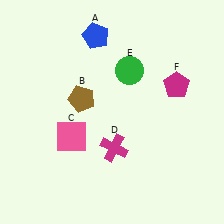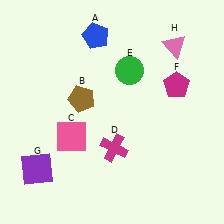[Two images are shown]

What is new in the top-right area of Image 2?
A pink triangle (H) was added in the top-right area of Image 2.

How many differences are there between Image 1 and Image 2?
There are 2 differences between the two images.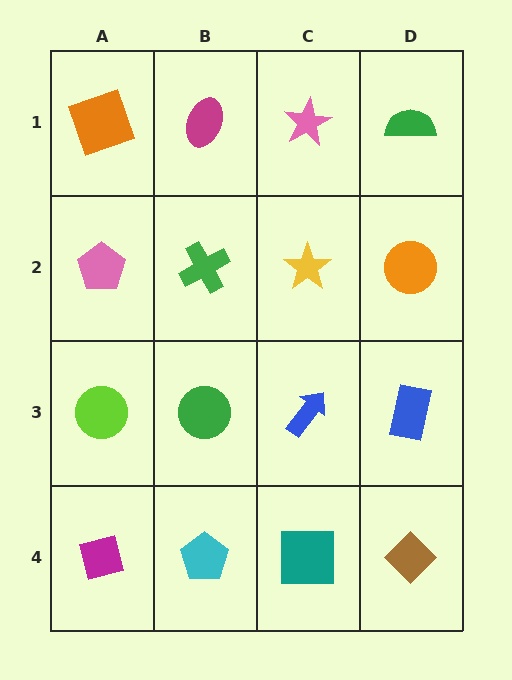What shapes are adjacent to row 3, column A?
A pink pentagon (row 2, column A), a magenta square (row 4, column A), a green circle (row 3, column B).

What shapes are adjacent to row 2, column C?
A pink star (row 1, column C), a blue arrow (row 3, column C), a green cross (row 2, column B), an orange circle (row 2, column D).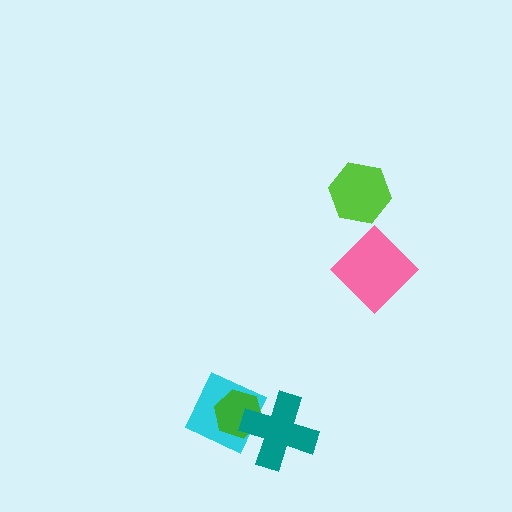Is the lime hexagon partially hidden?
No, no other shape covers it.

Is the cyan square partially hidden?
Yes, it is partially covered by another shape.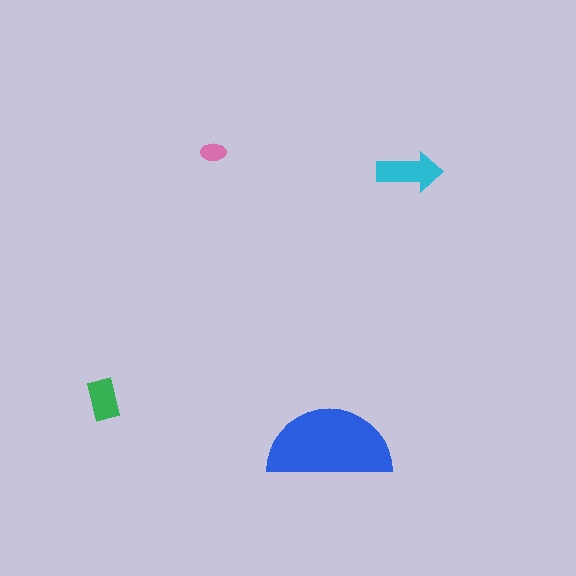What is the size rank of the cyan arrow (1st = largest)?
2nd.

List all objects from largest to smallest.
The blue semicircle, the cyan arrow, the green rectangle, the pink ellipse.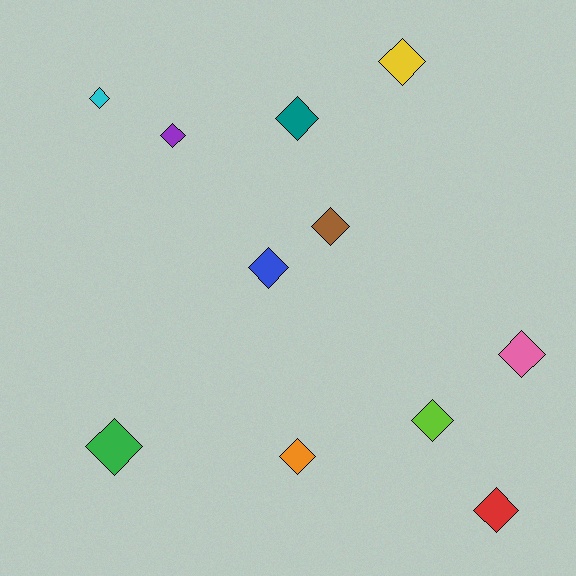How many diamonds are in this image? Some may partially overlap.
There are 11 diamonds.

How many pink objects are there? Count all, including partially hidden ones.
There is 1 pink object.